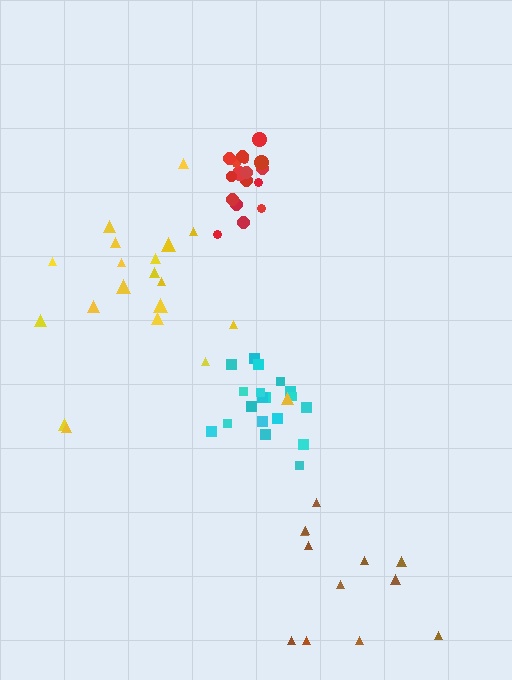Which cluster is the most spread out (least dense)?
Brown.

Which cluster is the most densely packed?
Red.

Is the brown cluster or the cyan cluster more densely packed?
Cyan.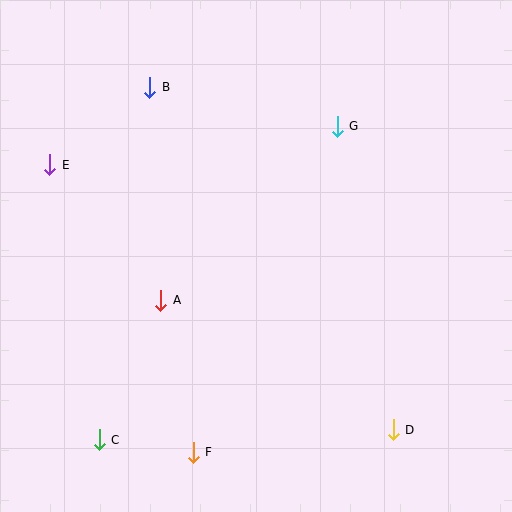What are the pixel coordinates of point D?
Point D is at (393, 430).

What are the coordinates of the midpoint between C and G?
The midpoint between C and G is at (218, 283).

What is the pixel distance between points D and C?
The distance between D and C is 294 pixels.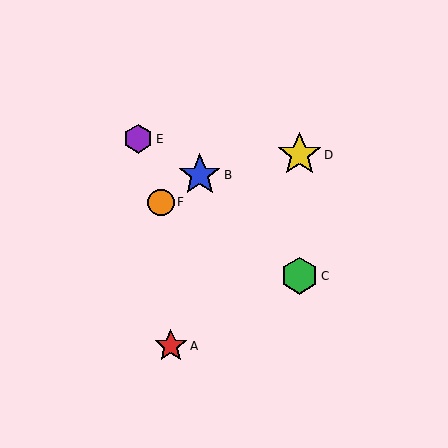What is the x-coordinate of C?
Object C is at x≈300.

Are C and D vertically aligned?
Yes, both are at x≈300.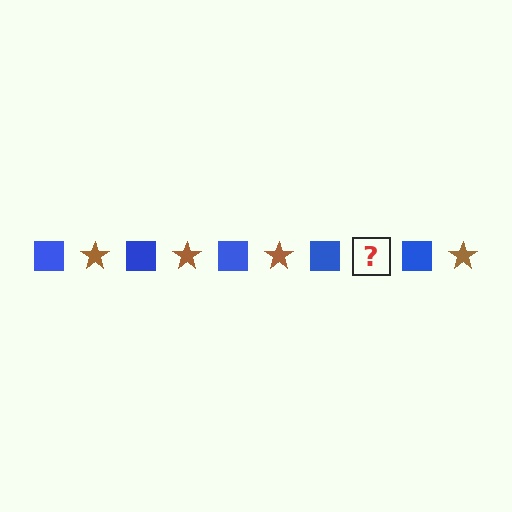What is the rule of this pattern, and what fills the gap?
The rule is that the pattern alternates between blue square and brown star. The gap should be filled with a brown star.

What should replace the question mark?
The question mark should be replaced with a brown star.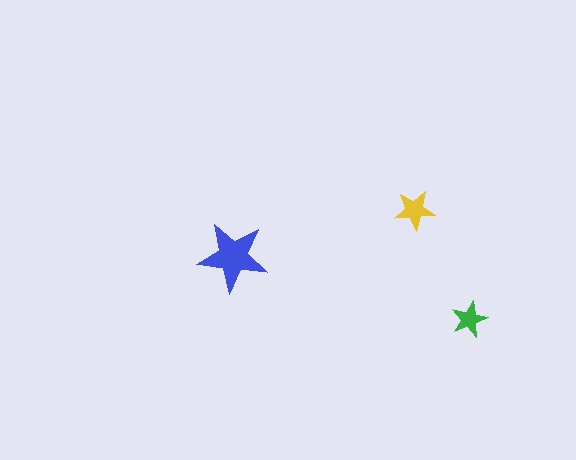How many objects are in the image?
There are 3 objects in the image.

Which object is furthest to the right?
The green star is rightmost.